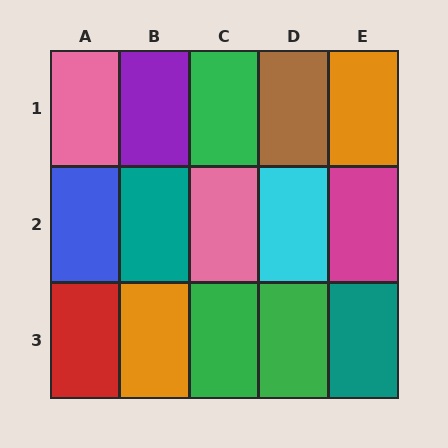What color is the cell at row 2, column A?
Blue.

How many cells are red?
1 cell is red.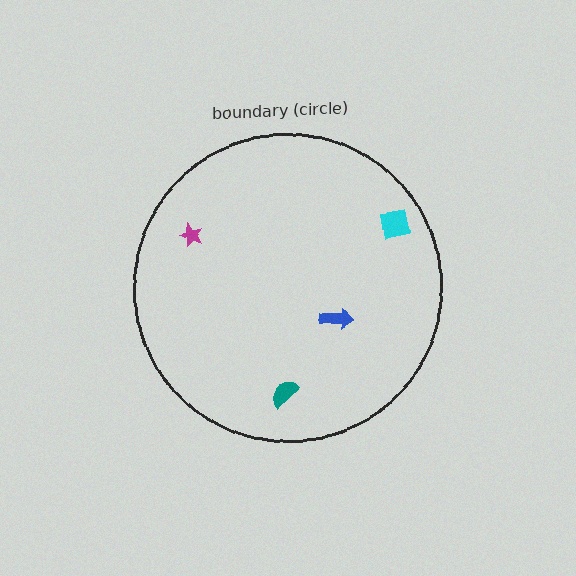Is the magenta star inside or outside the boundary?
Inside.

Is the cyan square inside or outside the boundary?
Inside.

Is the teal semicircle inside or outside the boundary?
Inside.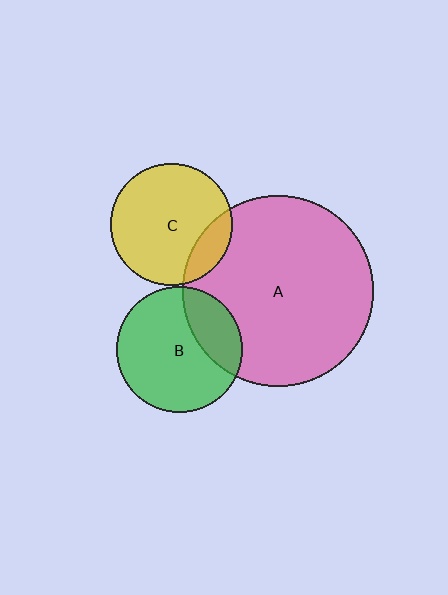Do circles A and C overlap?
Yes.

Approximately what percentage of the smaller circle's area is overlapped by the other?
Approximately 15%.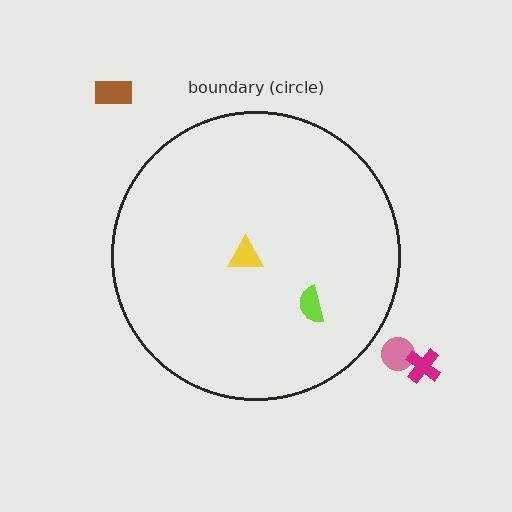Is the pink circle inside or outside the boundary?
Outside.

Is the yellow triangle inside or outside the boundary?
Inside.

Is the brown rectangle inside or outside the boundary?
Outside.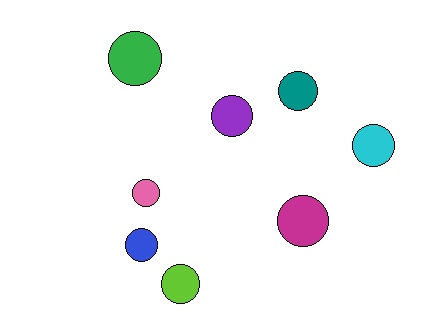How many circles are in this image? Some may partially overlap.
There are 8 circles.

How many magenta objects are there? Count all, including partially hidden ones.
There is 1 magenta object.